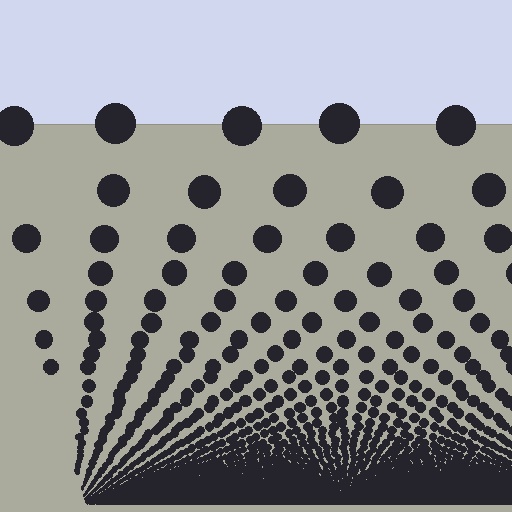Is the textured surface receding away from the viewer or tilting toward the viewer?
The surface appears to tilt toward the viewer. Texture elements get larger and sparser toward the top.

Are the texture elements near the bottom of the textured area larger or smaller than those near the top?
Smaller. The gradient is inverted — elements near the bottom are smaller and denser.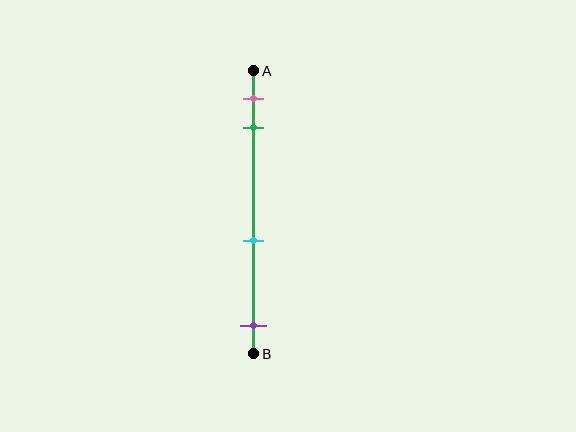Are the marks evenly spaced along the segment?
No, the marks are not evenly spaced.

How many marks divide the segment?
There are 4 marks dividing the segment.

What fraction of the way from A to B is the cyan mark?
The cyan mark is approximately 60% (0.6) of the way from A to B.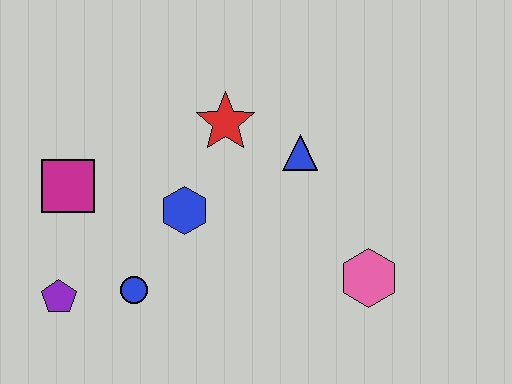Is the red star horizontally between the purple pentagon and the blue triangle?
Yes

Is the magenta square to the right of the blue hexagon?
No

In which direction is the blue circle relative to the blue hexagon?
The blue circle is below the blue hexagon.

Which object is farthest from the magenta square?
The pink hexagon is farthest from the magenta square.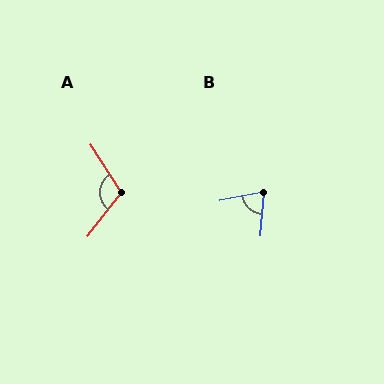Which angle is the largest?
A, at approximately 109 degrees.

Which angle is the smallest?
B, at approximately 75 degrees.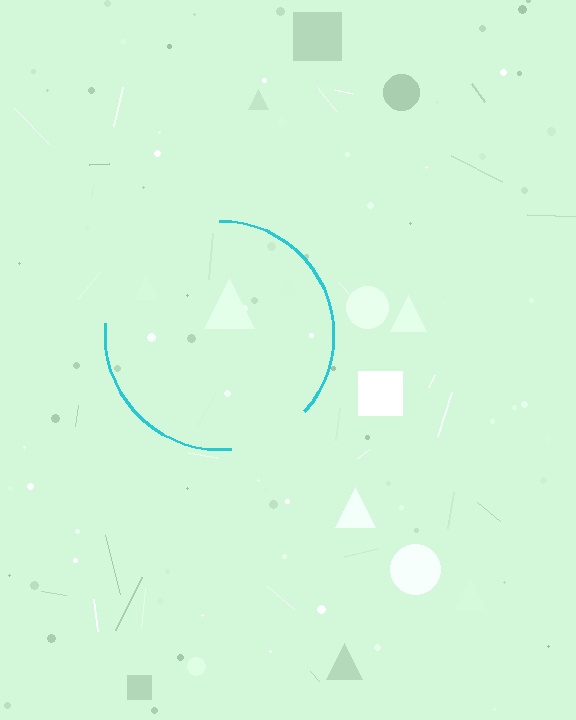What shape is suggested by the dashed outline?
The dashed outline suggests a circle.